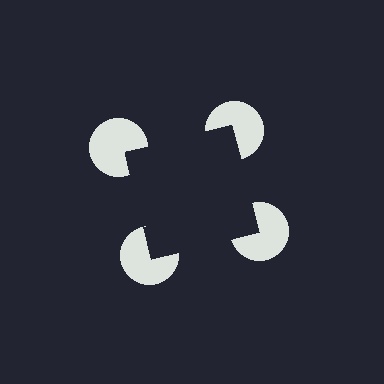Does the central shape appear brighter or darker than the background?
It typically appears slightly darker than the background, even though no actual brightness change is drawn.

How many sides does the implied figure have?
4 sides.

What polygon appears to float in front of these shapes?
An illusory square — its edges are inferred from the aligned wedge cuts in the pac-man discs, not physically drawn.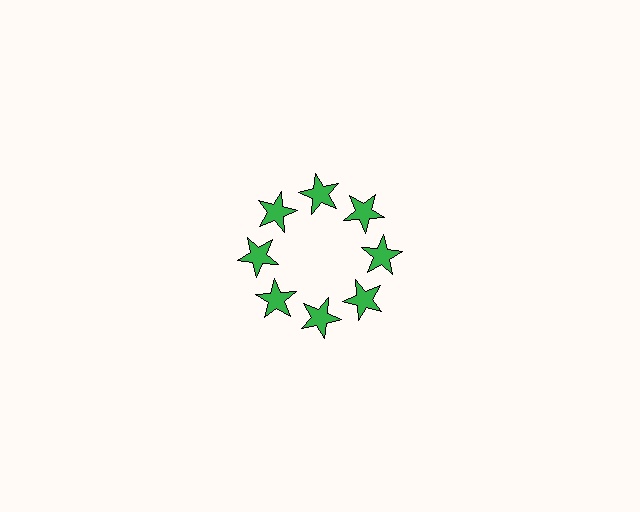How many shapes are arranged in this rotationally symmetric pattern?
There are 8 shapes, arranged in 8 groups of 1.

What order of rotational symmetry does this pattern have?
This pattern has 8-fold rotational symmetry.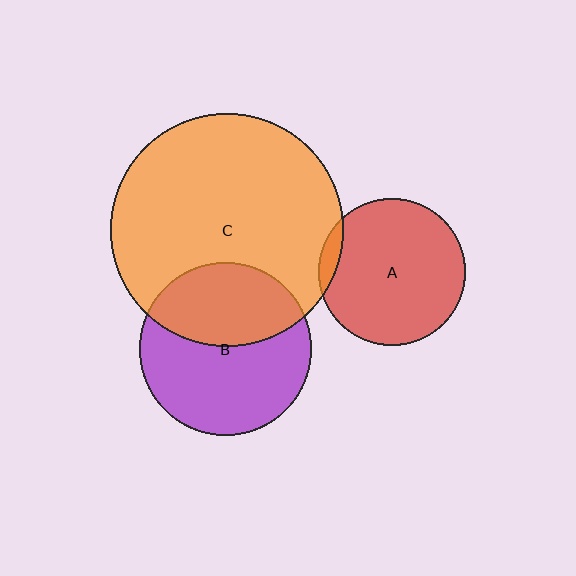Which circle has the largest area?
Circle C (orange).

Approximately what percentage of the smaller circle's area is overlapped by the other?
Approximately 5%.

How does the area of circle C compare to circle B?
Approximately 1.8 times.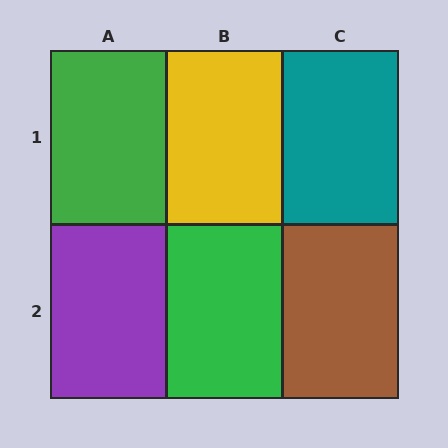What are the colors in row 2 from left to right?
Purple, green, brown.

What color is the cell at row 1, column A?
Green.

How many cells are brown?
1 cell is brown.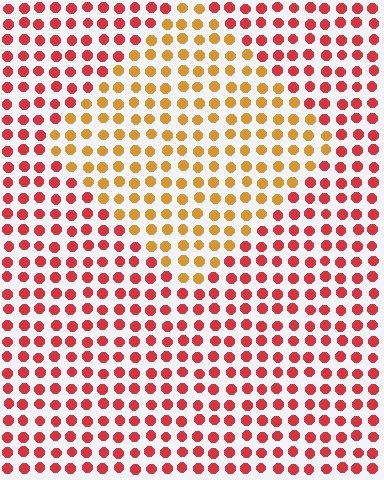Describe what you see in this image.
The image is filled with small red elements in a uniform arrangement. A diamond-shaped region is visible where the elements are tinted to a slightly different hue, forming a subtle color boundary.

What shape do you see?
I see a diamond.